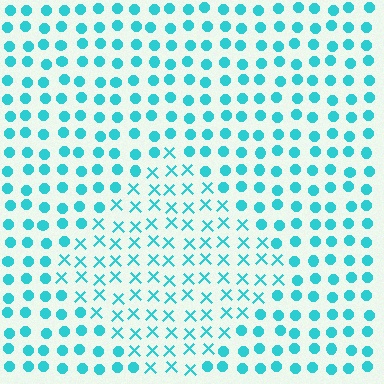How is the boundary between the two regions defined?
The boundary is defined by a change in element shape: X marks inside vs. circles outside. All elements share the same color and spacing.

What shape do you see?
I see a diamond.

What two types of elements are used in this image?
The image uses X marks inside the diamond region and circles outside it.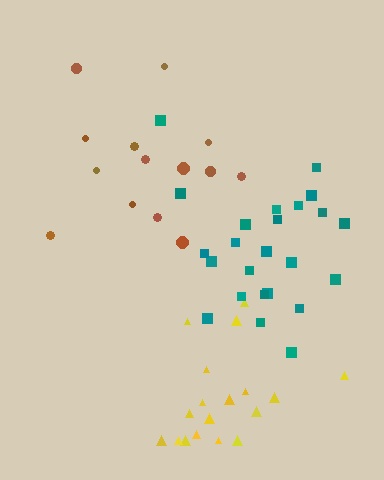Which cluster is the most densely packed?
Teal.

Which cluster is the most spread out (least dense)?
Brown.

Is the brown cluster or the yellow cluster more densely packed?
Yellow.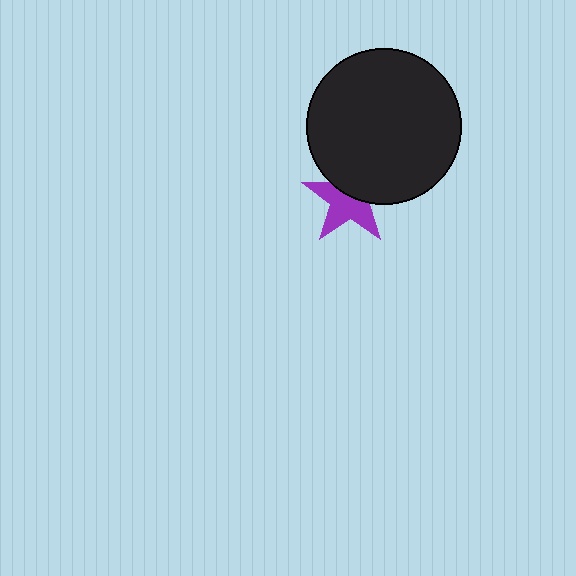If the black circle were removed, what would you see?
You would see the complete purple star.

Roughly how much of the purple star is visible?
About half of it is visible (roughly 57%).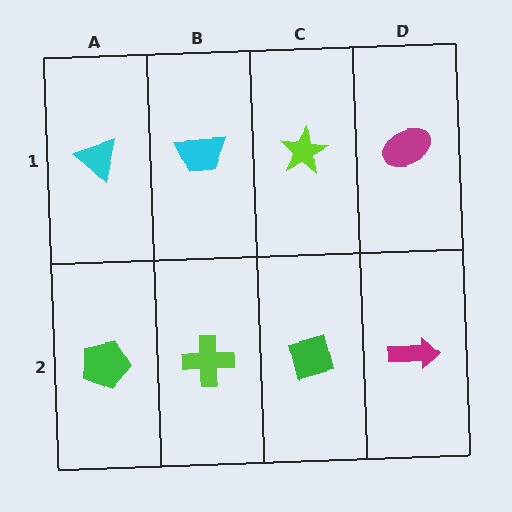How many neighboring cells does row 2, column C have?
3.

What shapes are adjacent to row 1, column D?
A magenta arrow (row 2, column D), a lime star (row 1, column C).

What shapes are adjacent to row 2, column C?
A lime star (row 1, column C), a lime cross (row 2, column B), a magenta arrow (row 2, column D).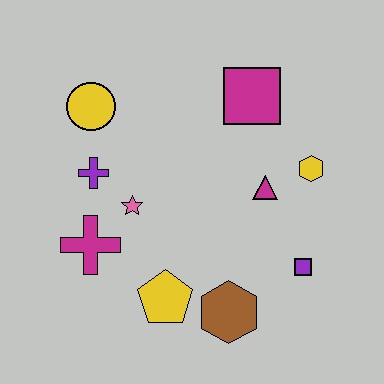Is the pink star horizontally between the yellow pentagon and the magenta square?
No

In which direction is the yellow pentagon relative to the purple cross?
The yellow pentagon is below the purple cross.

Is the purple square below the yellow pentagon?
No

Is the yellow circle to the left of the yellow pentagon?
Yes